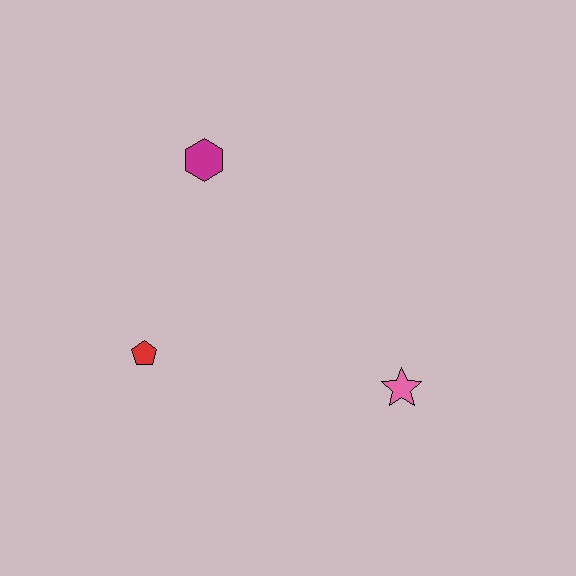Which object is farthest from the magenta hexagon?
The pink star is farthest from the magenta hexagon.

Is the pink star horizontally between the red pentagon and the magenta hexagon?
No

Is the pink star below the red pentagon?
Yes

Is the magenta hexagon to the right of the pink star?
No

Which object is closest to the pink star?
The red pentagon is closest to the pink star.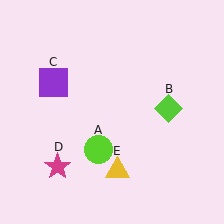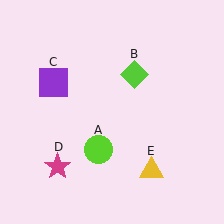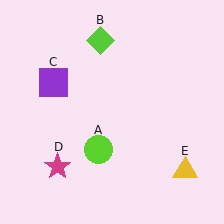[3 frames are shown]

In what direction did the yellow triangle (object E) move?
The yellow triangle (object E) moved right.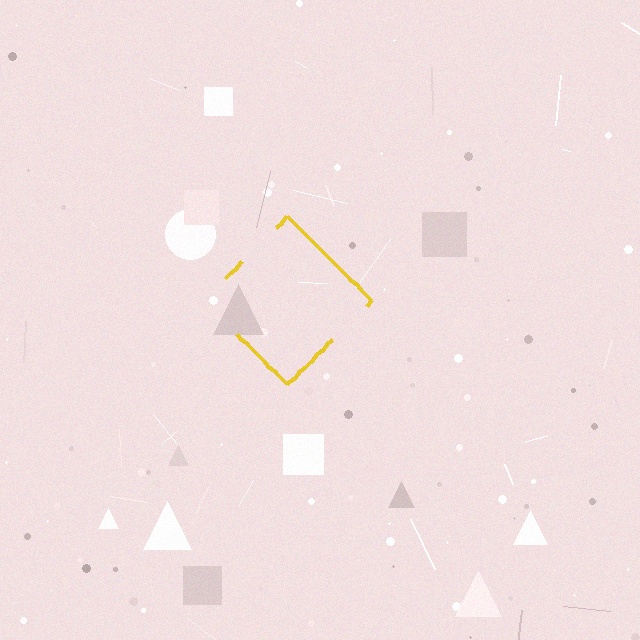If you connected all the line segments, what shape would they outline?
They would outline a diamond.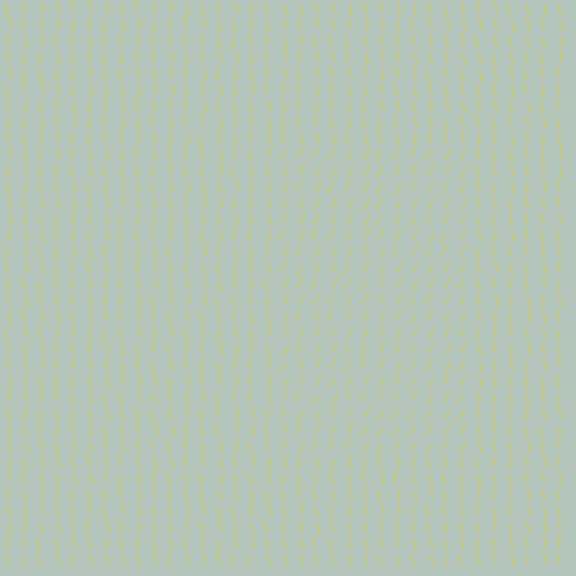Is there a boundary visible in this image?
Yes, there is a texture boundary formed by a change in line orientation.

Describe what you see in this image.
The image is filled with small yellow line segments. A rectangle region in the image has lines oriented differently from the surrounding lines, creating a visible texture boundary.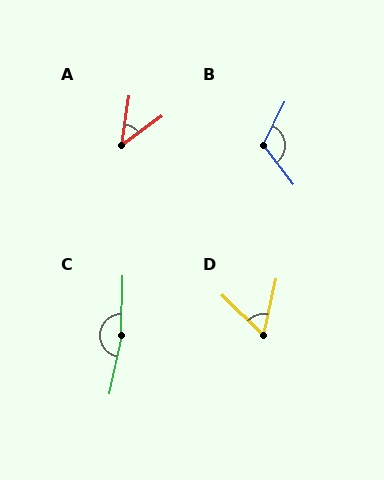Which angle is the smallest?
A, at approximately 45 degrees.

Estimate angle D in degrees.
Approximately 58 degrees.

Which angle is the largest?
C, at approximately 169 degrees.